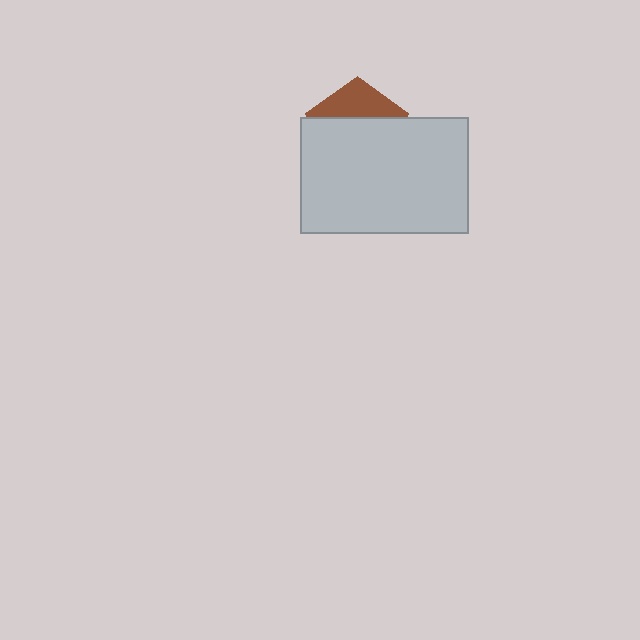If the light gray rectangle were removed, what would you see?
You would see the complete brown pentagon.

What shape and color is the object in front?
The object in front is a light gray rectangle.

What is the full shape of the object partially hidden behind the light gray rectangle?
The partially hidden object is a brown pentagon.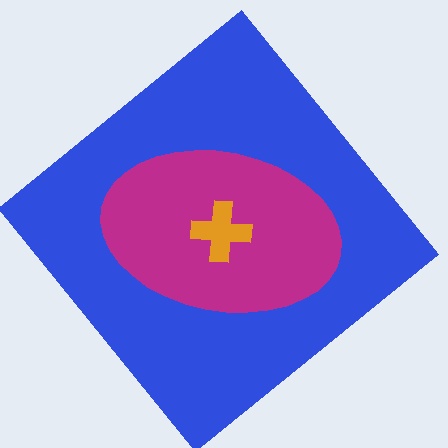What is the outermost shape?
The blue diamond.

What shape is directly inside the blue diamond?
The magenta ellipse.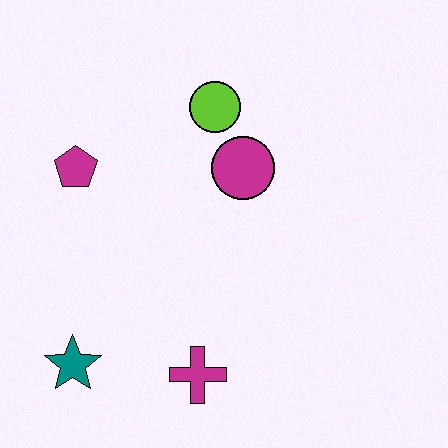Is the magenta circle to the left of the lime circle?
No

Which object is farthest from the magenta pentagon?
The magenta cross is farthest from the magenta pentagon.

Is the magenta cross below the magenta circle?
Yes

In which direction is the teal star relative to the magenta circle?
The teal star is below the magenta circle.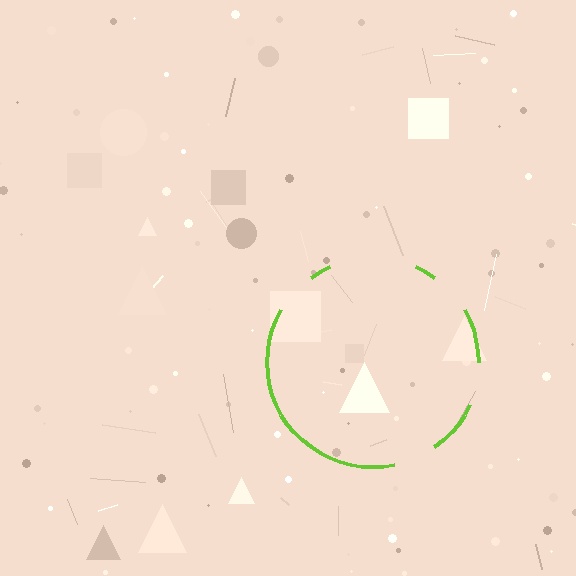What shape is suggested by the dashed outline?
The dashed outline suggests a circle.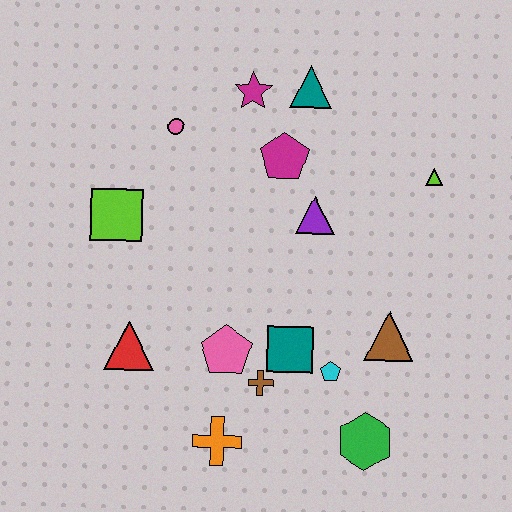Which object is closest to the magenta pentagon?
The purple triangle is closest to the magenta pentagon.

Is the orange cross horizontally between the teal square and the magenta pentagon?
No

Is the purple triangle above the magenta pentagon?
No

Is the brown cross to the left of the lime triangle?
Yes